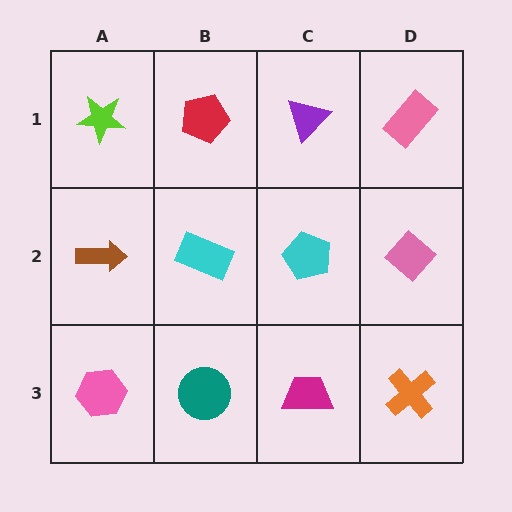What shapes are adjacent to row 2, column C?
A purple triangle (row 1, column C), a magenta trapezoid (row 3, column C), a cyan rectangle (row 2, column B), a pink diamond (row 2, column D).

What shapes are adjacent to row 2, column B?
A red pentagon (row 1, column B), a teal circle (row 3, column B), a brown arrow (row 2, column A), a cyan pentagon (row 2, column C).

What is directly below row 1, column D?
A pink diamond.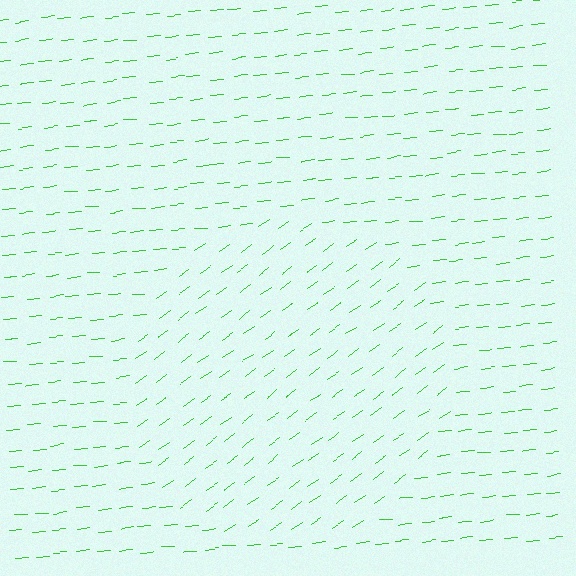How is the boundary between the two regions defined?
The boundary is defined purely by a change in line orientation (approximately 30 degrees difference). All lines are the same color and thickness.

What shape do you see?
I see a circle.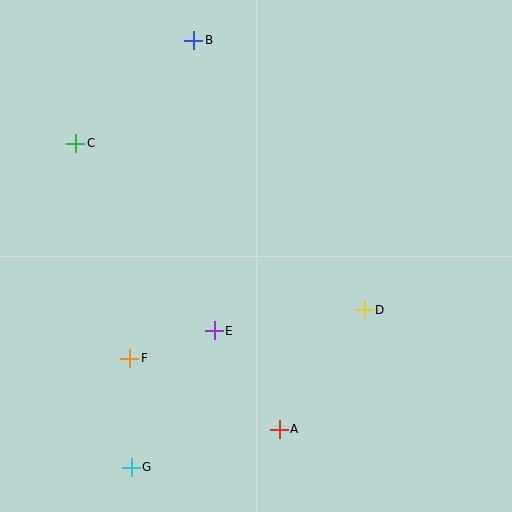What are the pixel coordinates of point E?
Point E is at (214, 331).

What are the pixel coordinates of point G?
Point G is at (131, 467).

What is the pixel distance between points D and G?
The distance between D and G is 281 pixels.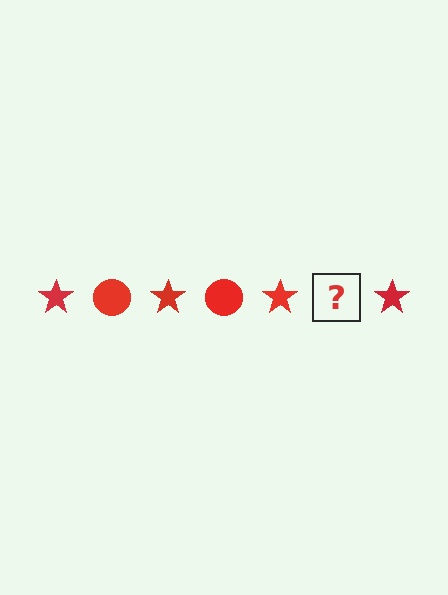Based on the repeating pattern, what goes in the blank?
The blank should be a red circle.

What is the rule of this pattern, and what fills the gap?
The rule is that the pattern cycles through star, circle shapes in red. The gap should be filled with a red circle.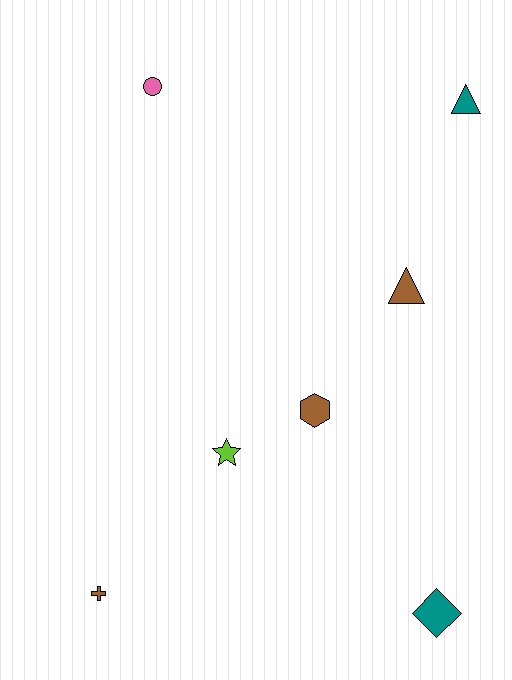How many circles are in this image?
There is 1 circle.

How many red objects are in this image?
There are no red objects.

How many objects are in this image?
There are 7 objects.